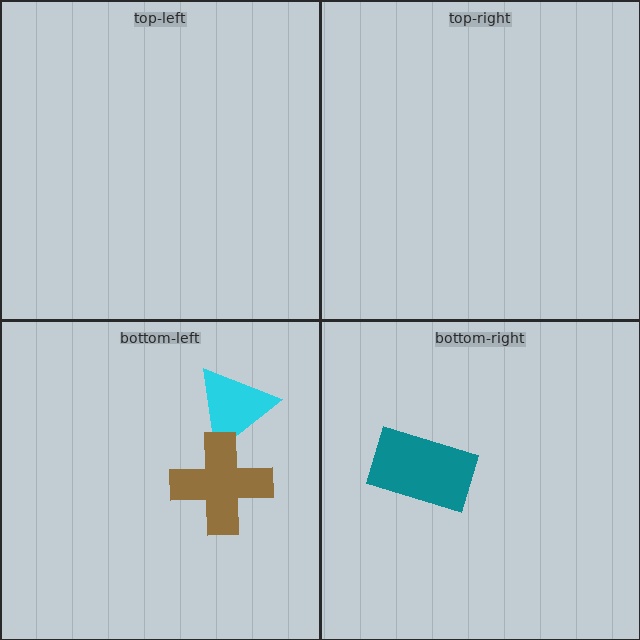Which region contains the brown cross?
The bottom-left region.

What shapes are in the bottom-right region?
The teal rectangle.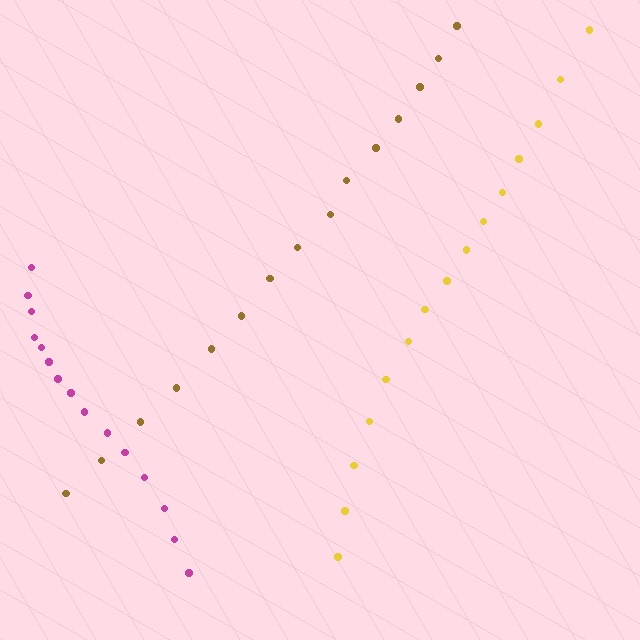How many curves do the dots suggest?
There are 3 distinct paths.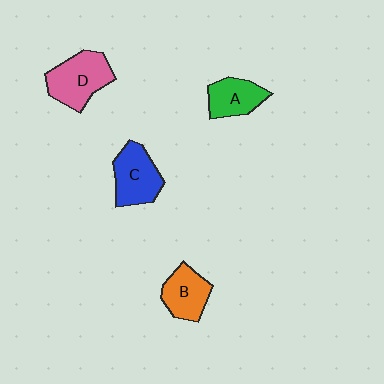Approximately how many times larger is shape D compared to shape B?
Approximately 1.4 times.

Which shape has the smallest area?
Shape A (green).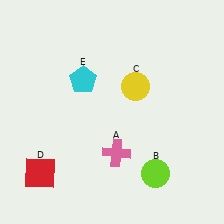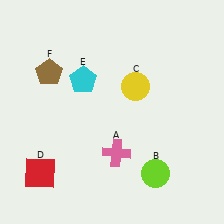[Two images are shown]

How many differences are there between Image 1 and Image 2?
There is 1 difference between the two images.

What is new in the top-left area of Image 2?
A brown pentagon (F) was added in the top-left area of Image 2.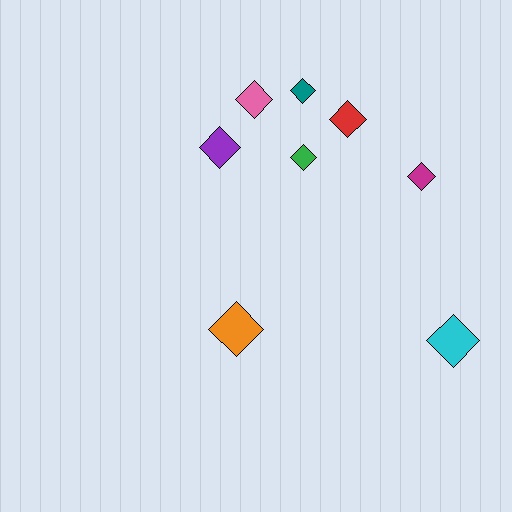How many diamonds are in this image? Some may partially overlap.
There are 8 diamonds.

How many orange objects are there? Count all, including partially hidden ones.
There is 1 orange object.